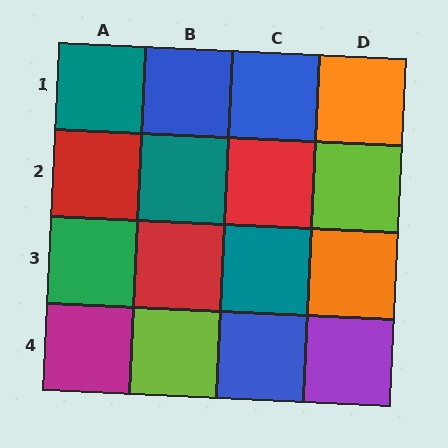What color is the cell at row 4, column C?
Blue.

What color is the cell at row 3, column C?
Teal.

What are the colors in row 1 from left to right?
Teal, blue, blue, orange.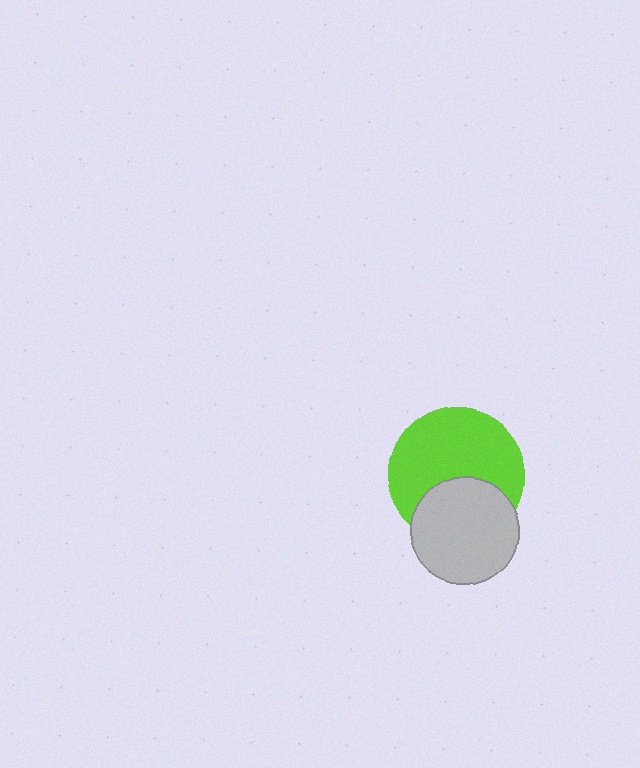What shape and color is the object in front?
The object in front is a light gray circle.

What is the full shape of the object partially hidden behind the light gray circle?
The partially hidden object is a lime circle.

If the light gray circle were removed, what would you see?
You would see the complete lime circle.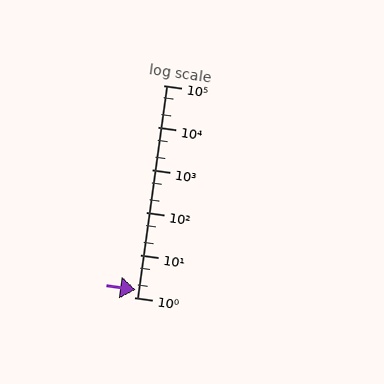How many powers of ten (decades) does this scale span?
The scale spans 5 decades, from 1 to 100000.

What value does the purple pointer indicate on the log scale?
The pointer indicates approximately 1.5.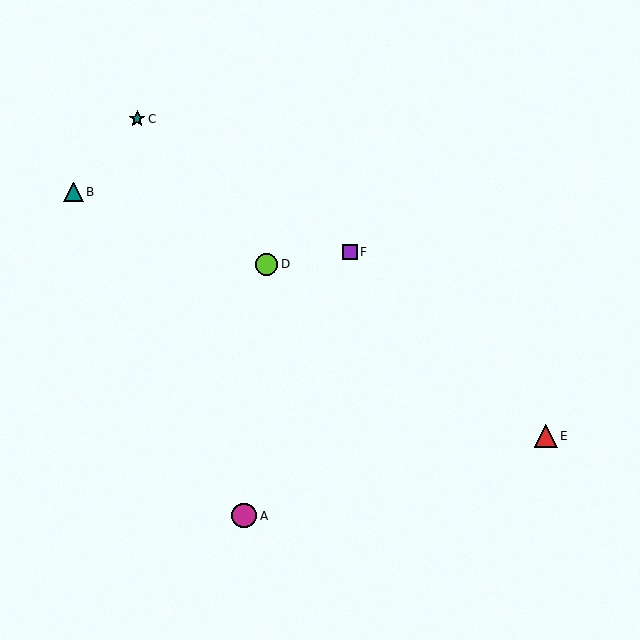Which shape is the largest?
The magenta circle (labeled A) is the largest.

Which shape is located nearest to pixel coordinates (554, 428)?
The red triangle (labeled E) at (546, 436) is nearest to that location.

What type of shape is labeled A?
Shape A is a magenta circle.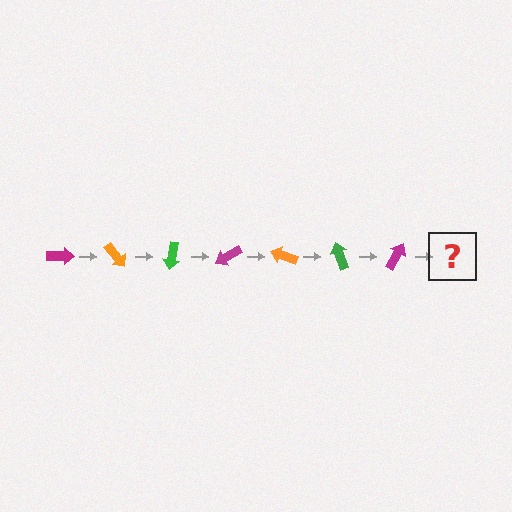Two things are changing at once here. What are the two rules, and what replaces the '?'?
The two rules are that it rotates 50 degrees each step and the color cycles through magenta, orange, and green. The '?' should be an orange arrow, rotated 350 degrees from the start.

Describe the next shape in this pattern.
It should be an orange arrow, rotated 350 degrees from the start.